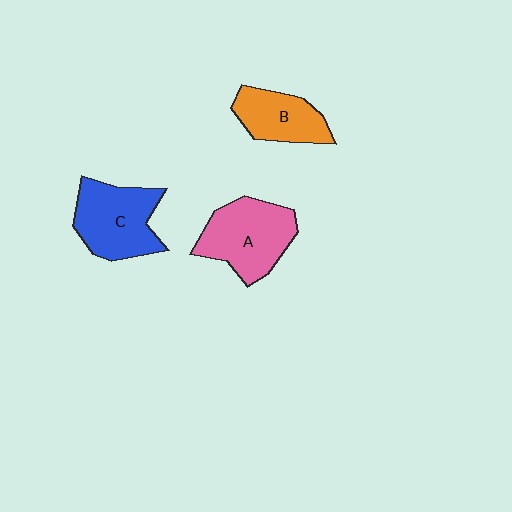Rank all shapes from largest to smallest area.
From largest to smallest: A (pink), C (blue), B (orange).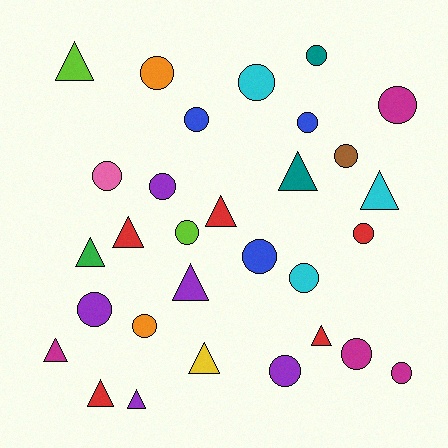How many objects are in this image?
There are 30 objects.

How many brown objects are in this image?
There is 1 brown object.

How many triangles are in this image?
There are 12 triangles.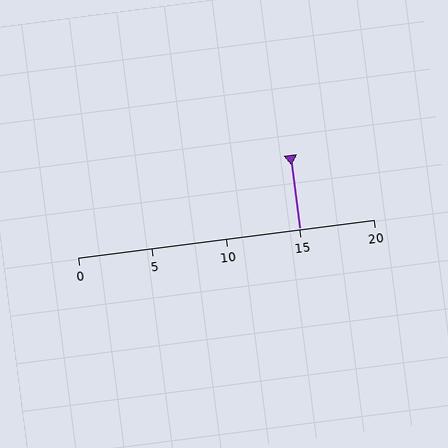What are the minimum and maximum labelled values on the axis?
The axis runs from 0 to 20.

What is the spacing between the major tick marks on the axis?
The major ticks are spaced 5 apart.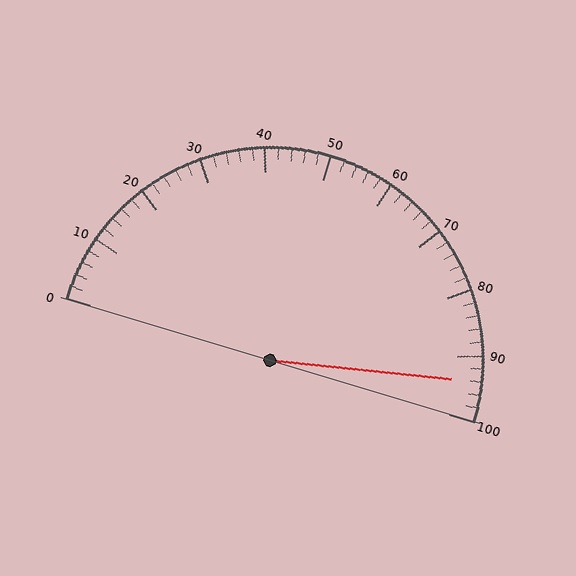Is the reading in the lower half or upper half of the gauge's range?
The reading is in the upper half of the range (0 to 100).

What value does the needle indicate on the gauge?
The needle indicates approximately 94.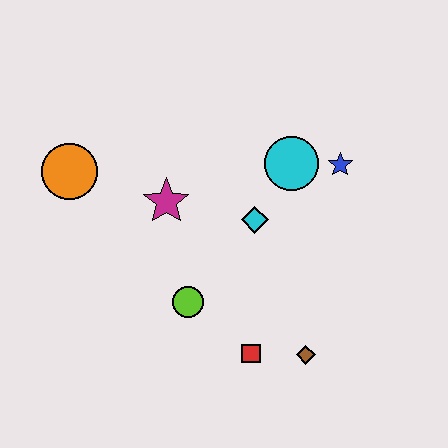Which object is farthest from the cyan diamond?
The orange circle is farthest from the cyan diamond.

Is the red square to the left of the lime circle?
No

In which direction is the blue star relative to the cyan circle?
The blue star is to the right of the cyan circle.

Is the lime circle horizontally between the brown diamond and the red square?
No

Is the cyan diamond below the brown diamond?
No